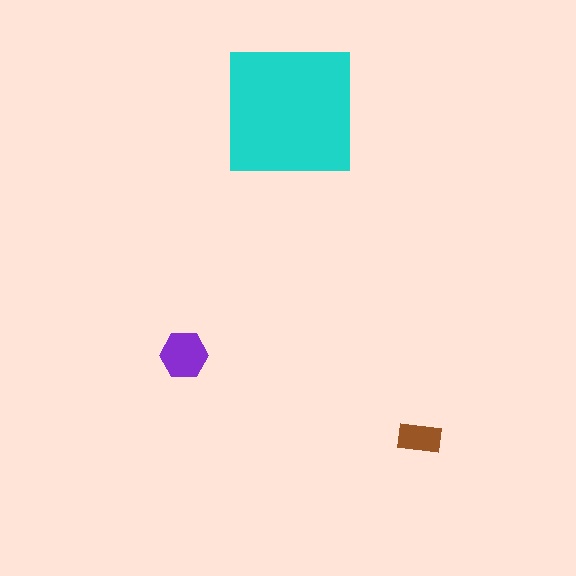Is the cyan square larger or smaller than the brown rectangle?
Larger.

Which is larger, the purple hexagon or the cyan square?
The cyan square.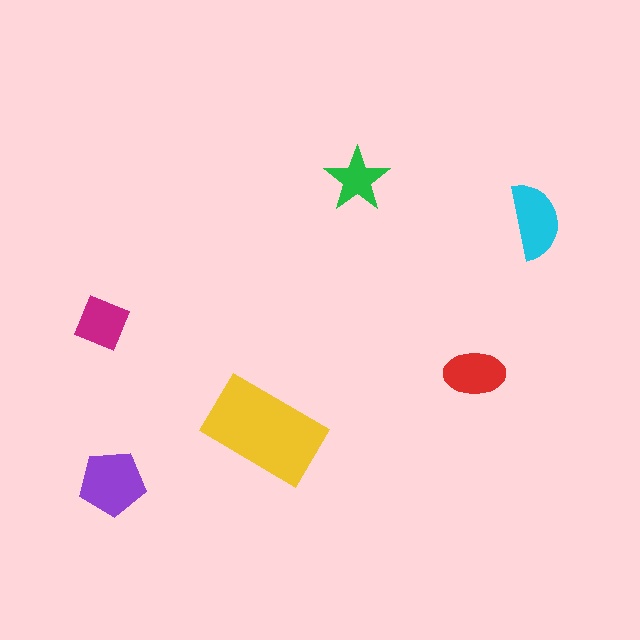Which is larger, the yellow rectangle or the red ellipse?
The yellow rectangle.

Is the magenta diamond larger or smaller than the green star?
Larger.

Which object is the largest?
The yellow rectangle.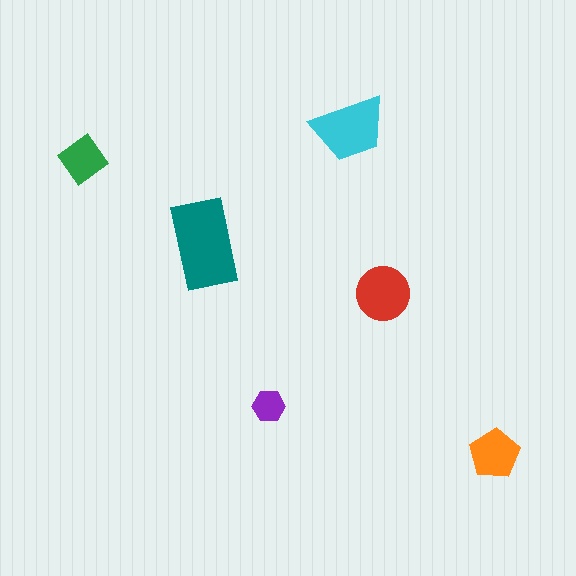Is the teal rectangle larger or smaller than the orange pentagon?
Larger.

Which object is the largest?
The teal rectangle.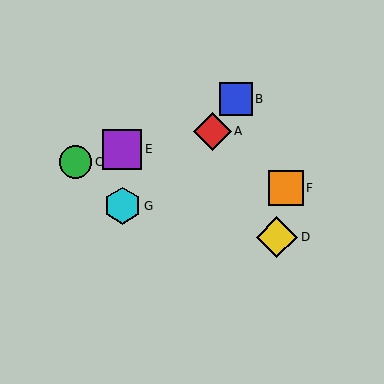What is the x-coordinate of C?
Object C is at x≈76.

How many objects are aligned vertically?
2 objects (E, G) are aligned vertically.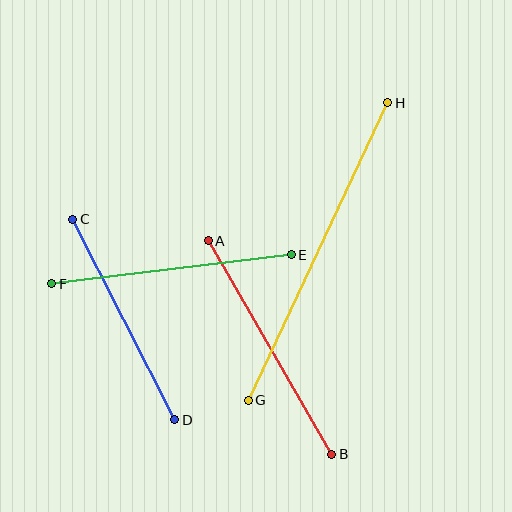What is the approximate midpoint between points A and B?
The midpoint is at approximately (270, 348) pixels.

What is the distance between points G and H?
The distance is approximately 329 pixels.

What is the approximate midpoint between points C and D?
The midpoint is at approximately (124, 319) pixels.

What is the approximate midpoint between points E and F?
The midpoint is at approximately (172, 269) pixels.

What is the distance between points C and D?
The distance is approximately 225 pixels.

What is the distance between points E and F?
The distance is approximately 242 pixels.